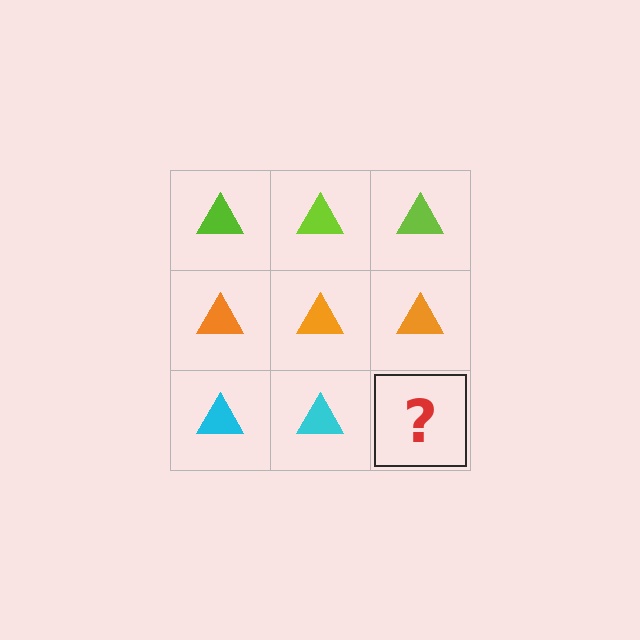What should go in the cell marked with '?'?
The missing cell should contain a cyan triangle.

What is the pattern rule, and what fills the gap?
The rule is that each row has a consistent color. The gap should be filled with a cyan triangle.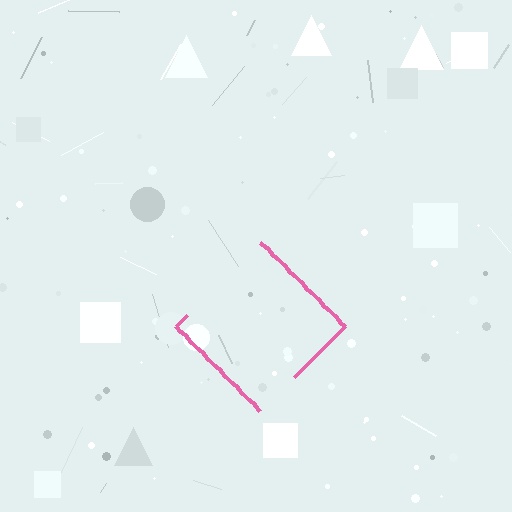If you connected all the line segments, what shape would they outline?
They would outline a diamond.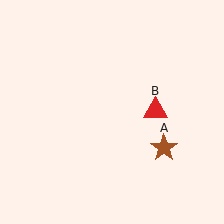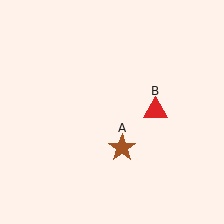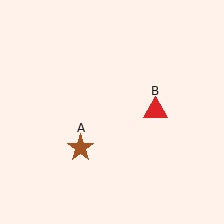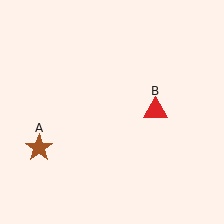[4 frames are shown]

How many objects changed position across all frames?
1 object changed position: brown star (object A).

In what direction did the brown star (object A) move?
The brown star (object A) moved left.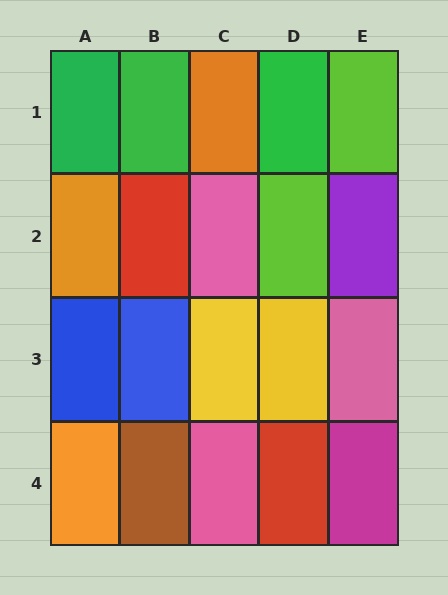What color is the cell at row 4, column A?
Orange.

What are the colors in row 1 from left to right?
Green, green, orange, green, lime.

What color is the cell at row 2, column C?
Pink.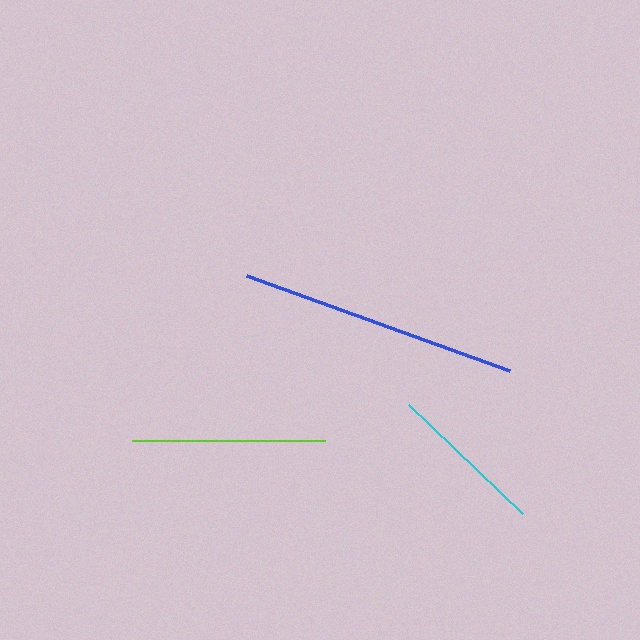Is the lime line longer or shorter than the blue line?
The blue line is longer than the lime line.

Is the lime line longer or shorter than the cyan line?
The lime line is longer than the cyan line.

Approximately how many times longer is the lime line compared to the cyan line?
The lime line is approximately 1.2 times the length of the cyan line.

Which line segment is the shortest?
The cyan line is the shortest at approximately 158 pixels.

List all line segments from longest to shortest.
From longest to shortest: blue, lime, cyan.